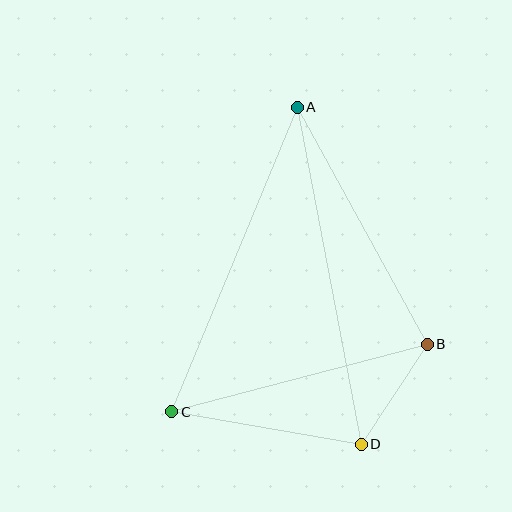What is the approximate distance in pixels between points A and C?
The distance between A and C is approximately 330 pixels.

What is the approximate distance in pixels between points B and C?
The distance between B and C is approximately 264 pixels.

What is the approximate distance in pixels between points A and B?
The distance between A and B is approximately 270 pixels.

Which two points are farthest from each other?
Points A and D are farthest from each other.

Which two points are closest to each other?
Points B and D are closest to each other.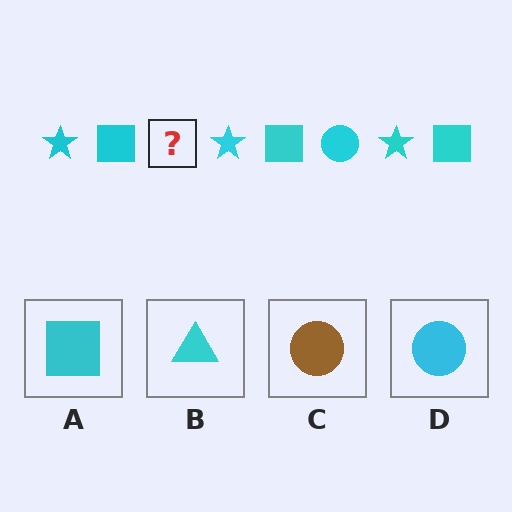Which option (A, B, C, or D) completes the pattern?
D.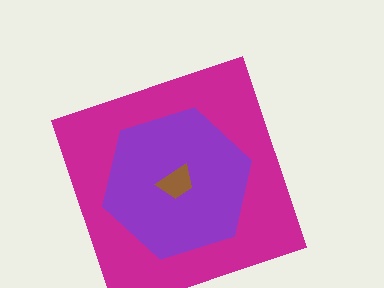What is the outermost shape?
The magenta square.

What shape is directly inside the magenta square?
The purple hexagon.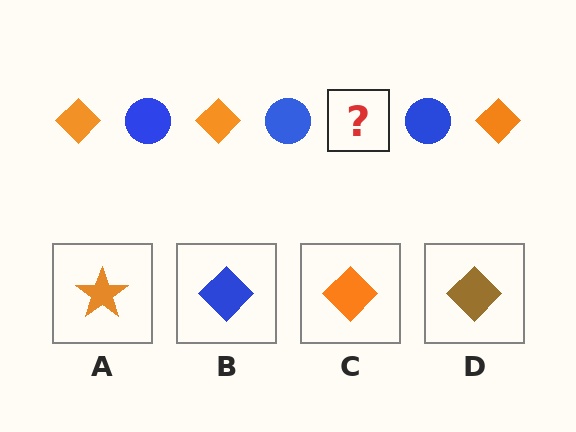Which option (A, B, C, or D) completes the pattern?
C.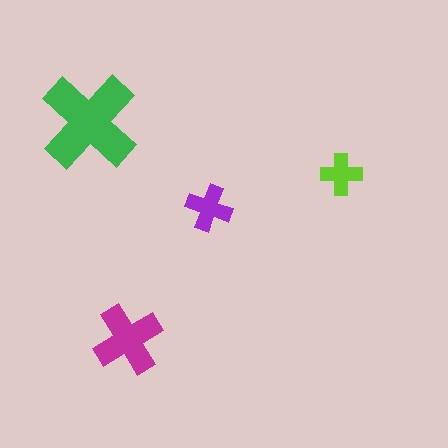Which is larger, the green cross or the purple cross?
The green one.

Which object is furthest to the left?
The green cross is leftmost.